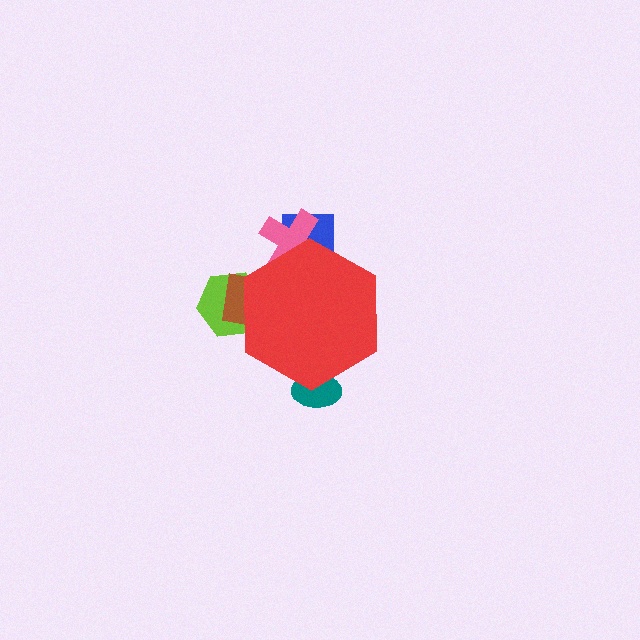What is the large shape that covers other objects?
A red hexagon.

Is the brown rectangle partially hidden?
Yes, the brown rectangle is partially hidden behind the red hexagon.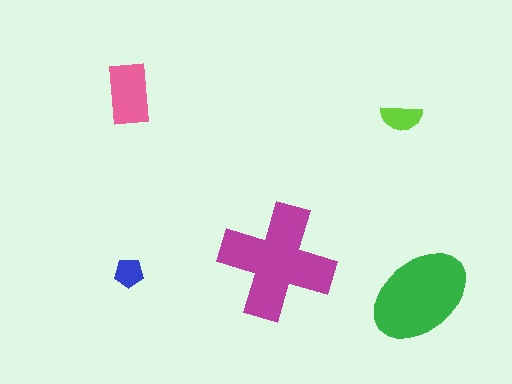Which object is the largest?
The magenta cross.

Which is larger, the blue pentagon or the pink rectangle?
The pink rectangle.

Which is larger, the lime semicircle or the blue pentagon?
The lime semicircle.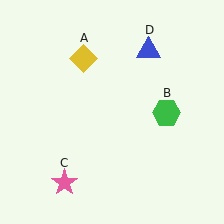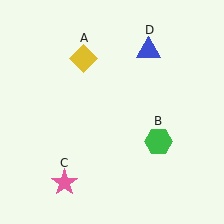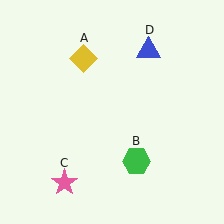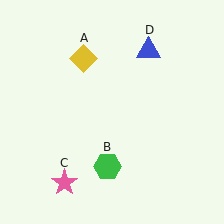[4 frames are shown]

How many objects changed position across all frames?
1 object changed position: green hexagon (object B).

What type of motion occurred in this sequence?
The green hexagon (object B) rotated clockwise around the center of the scene.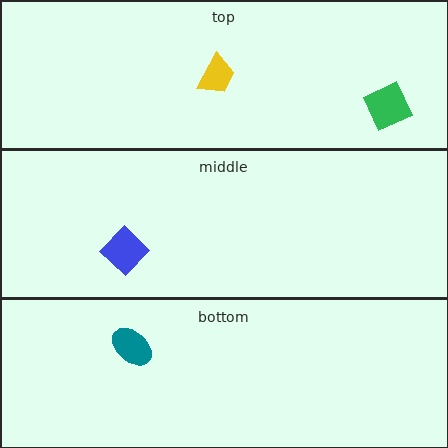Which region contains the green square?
The top region.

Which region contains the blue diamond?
The middle region.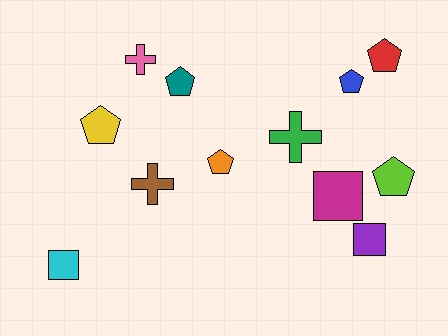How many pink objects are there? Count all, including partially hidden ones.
There is 1 pink object.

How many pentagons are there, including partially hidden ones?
There are 6 pentagons.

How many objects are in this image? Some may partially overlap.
There are 12 objects.